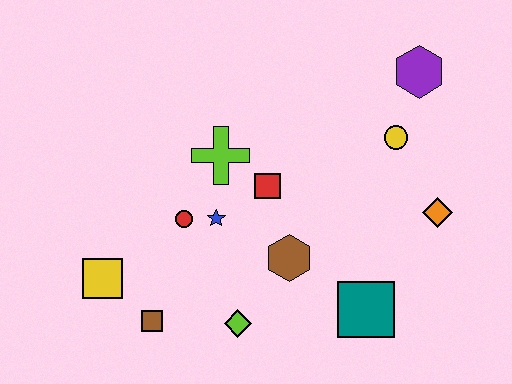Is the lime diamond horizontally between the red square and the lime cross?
Yes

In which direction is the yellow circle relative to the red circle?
The yellow circle is to the right of the red circle.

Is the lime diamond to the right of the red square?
No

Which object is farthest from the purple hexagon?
The yellow square is farthest from the purple hexagon.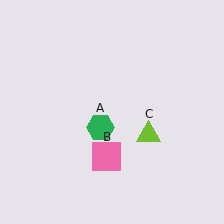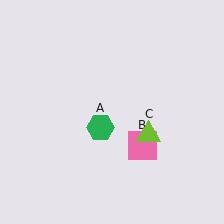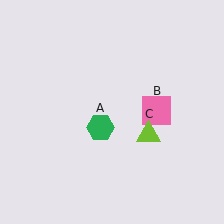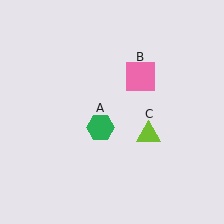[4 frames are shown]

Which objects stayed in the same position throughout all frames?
Green hexagon (object A) and lime triangle (object C) remained stationary.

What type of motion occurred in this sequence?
The pink square (object B) rotated counterclockwise around the center of the scene.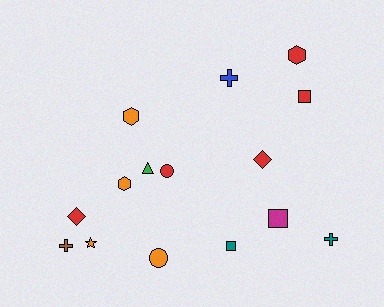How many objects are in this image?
There are 15 objects.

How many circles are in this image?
There are 2 circles.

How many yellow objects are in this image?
There are no yellow objects.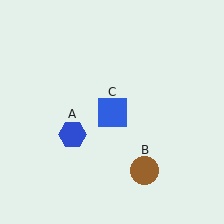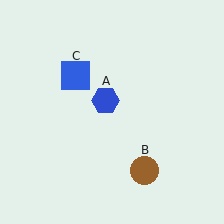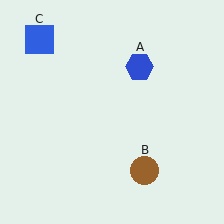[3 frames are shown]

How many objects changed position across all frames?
2 objects changed position: blue hexagon (object A), blue square (object C).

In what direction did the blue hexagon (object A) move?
The blue hexagon (object A) moved up and to the right.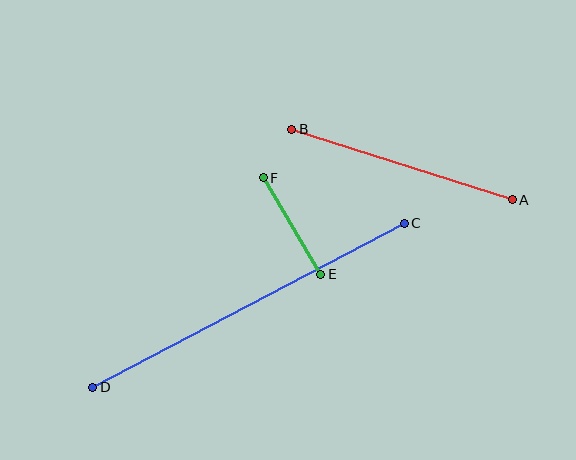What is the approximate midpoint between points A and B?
The midpoint is at approximately (402, 165) pixels.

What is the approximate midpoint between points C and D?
The midpoint is at approximately (248, 305) pixels.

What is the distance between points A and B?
The distance is approximately 232 pixels.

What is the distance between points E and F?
The distance is approximately 112 pixels.